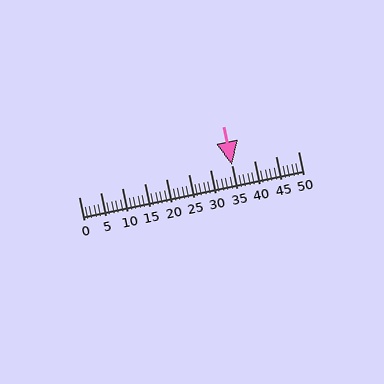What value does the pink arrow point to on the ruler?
The pink arrow points to approximately 35.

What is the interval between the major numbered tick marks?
The major tick marks are spaced 5 units apart.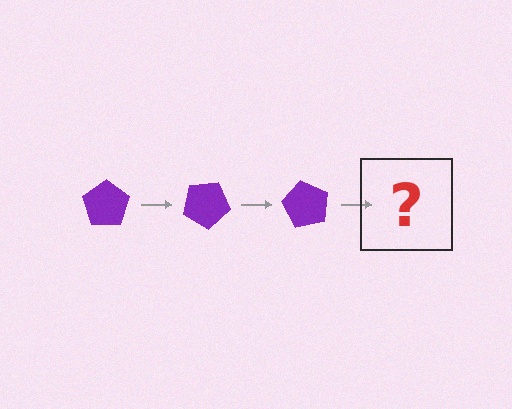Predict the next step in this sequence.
The next step is a purple pentagon rotated 90 degrees.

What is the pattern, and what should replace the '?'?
The pattern is that the pentagon rotates 30 degrees each step. The '?' should be a purple pentagon rotated 90 degrees.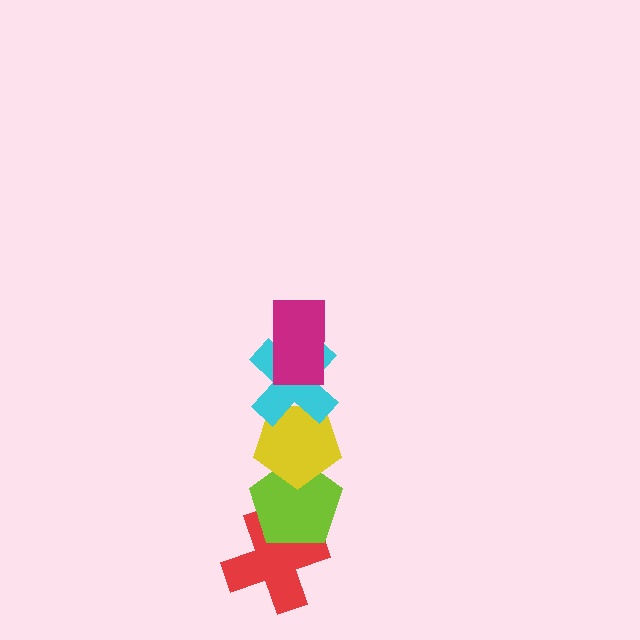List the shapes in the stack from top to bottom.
From top to bottom: the magenta rectangle, the cyan cross, the yellow pentagon, the lime pentagon, the red cross.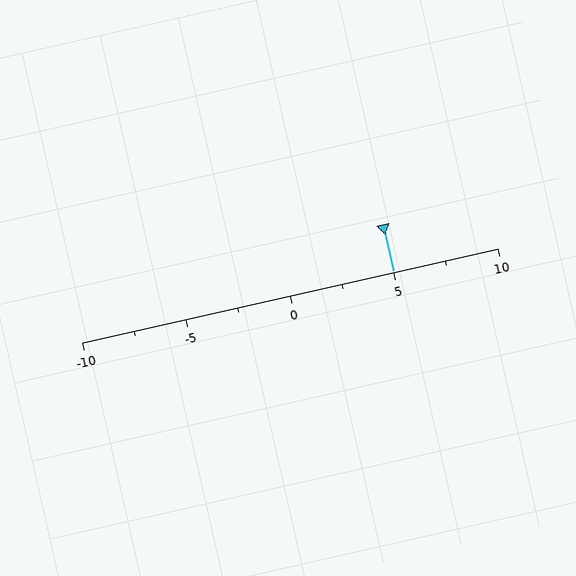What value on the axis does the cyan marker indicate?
The marker indicates approximately 5.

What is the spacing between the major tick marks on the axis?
The major ticks are spaced 5 apart.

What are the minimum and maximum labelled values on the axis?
The axis runs from -10 to 10.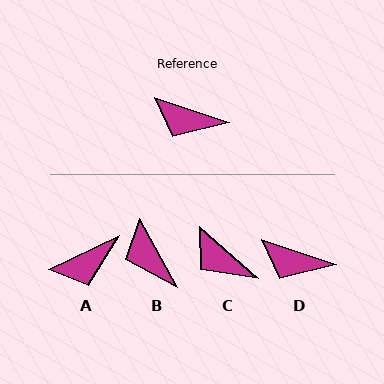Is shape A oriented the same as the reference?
No, it is off by about 44 degrees.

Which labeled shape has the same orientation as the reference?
D.